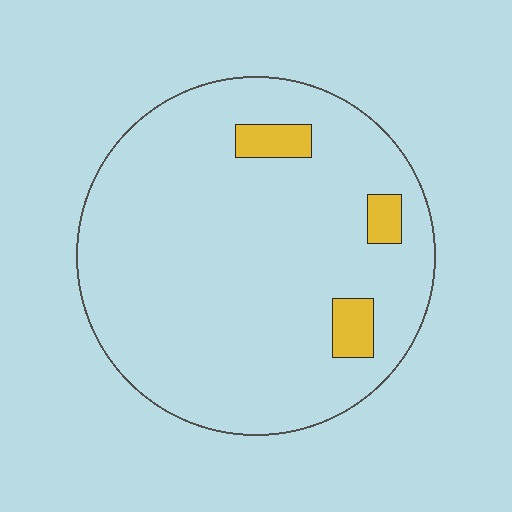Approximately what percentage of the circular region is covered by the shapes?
Approximately 5%.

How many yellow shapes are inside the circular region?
3.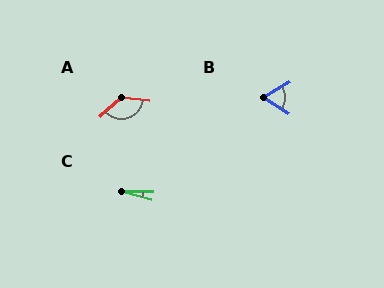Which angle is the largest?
A, at approximately 132 degrees.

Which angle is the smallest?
C, at approximately 15 degrees.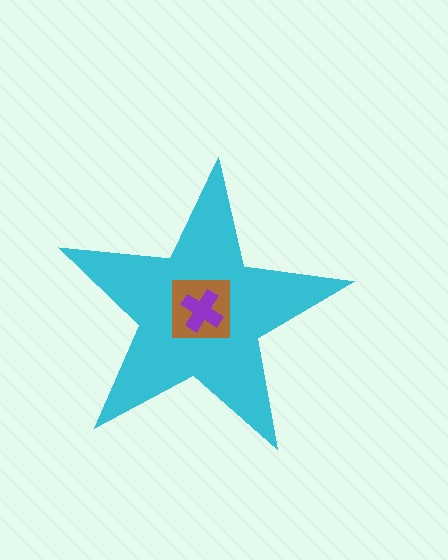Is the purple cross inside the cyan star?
Yes.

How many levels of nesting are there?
3.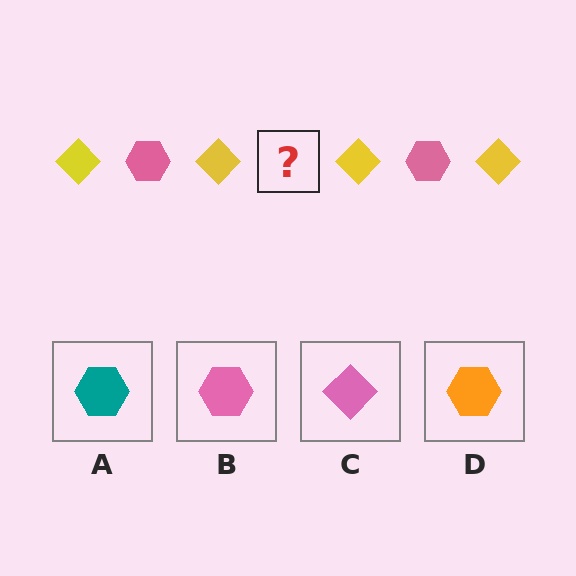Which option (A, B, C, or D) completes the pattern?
B.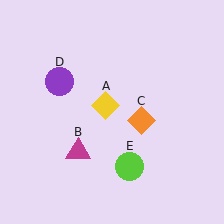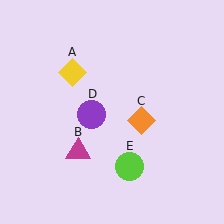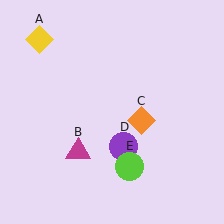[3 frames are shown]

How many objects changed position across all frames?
2 objects changed position: yellow diamond (object A), purple circle (object D).